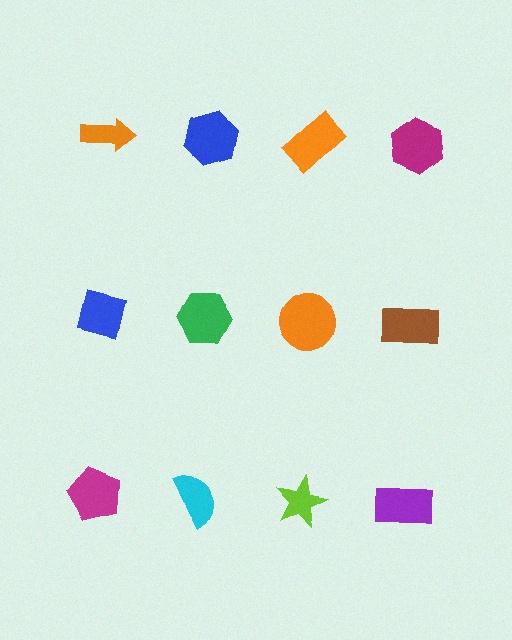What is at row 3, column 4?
A purple rectangle.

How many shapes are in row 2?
4 shapes.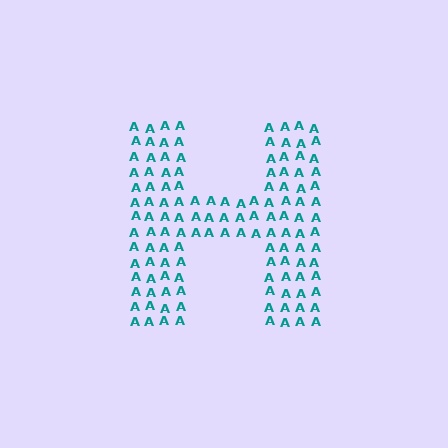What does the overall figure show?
The overall figure shows the letter H.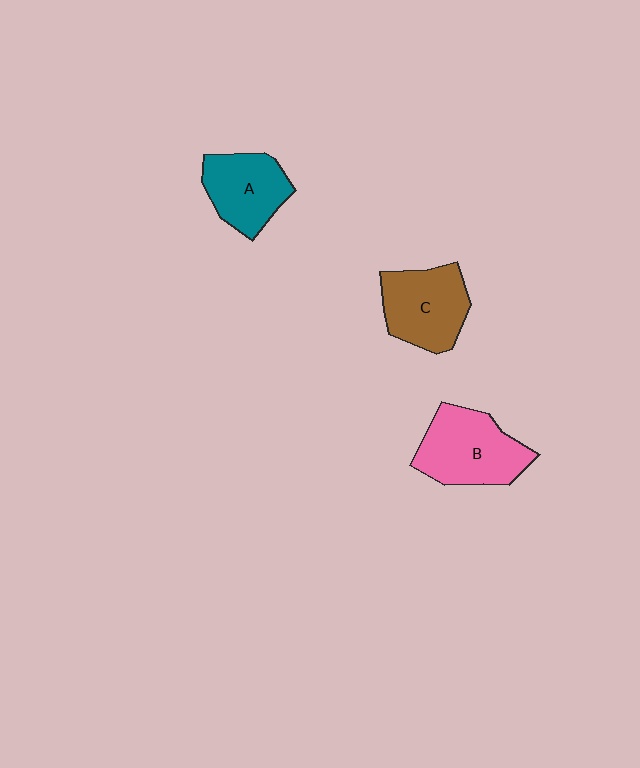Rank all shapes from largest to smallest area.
From largest to smallest: B (pink), C (brown), A (teal).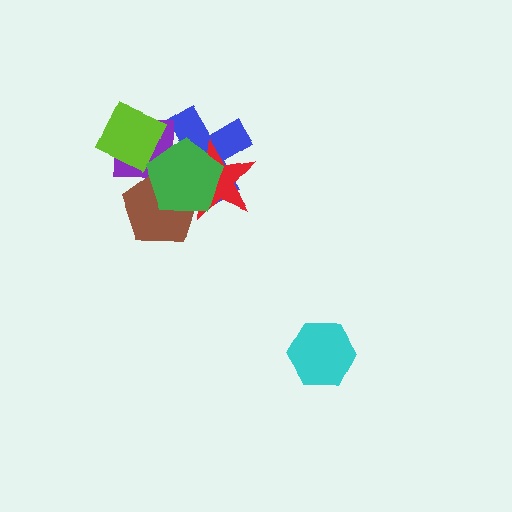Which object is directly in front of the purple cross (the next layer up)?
The brown pentagon is directly in front of the purple cross.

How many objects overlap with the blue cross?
4 objects overlap with the blue cross.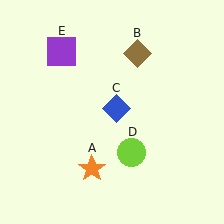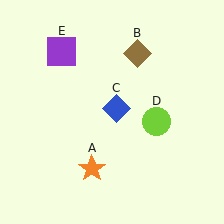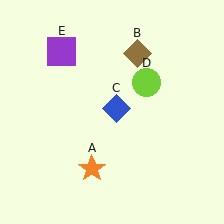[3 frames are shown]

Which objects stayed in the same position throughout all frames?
Orange star (object A) and brown diamond (object B) and blue diamond (object C) and purple square (object E) remained stationary.